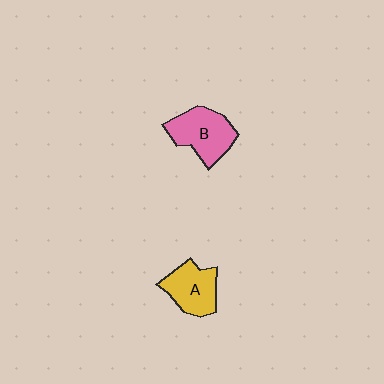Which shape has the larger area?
Shape B (pink).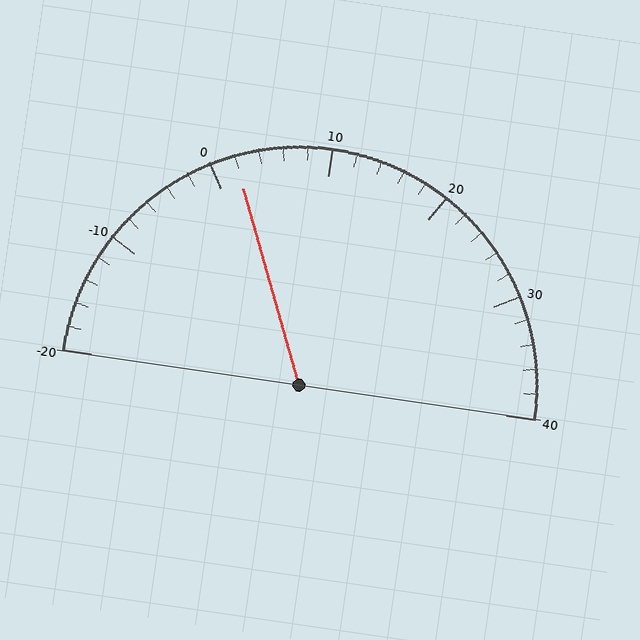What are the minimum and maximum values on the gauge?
The gauge ranges from -20 to 40.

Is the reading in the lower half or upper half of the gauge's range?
The reading is in the lower half of the range (-20 to 40).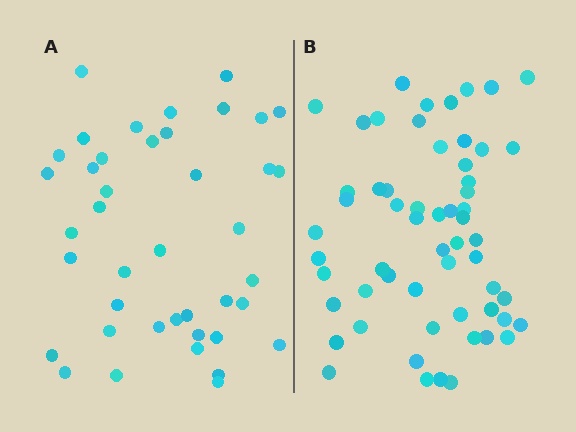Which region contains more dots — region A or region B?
Region B (the right region) has more dots.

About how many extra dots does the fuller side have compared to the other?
Region B has approximately 15 more dots than region A.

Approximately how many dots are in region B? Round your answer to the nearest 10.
About 60 dots. (The exact count is 58, which rounds to 60.)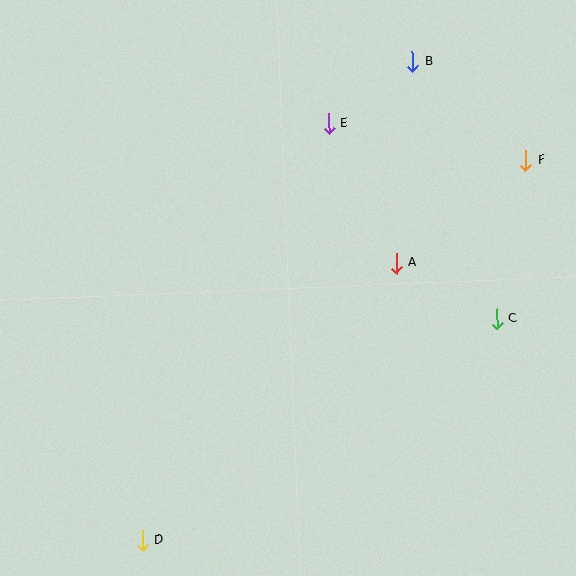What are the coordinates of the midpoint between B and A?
The midpoint between B and A is at (405, 162).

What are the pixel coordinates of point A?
Point A is at (397, 263).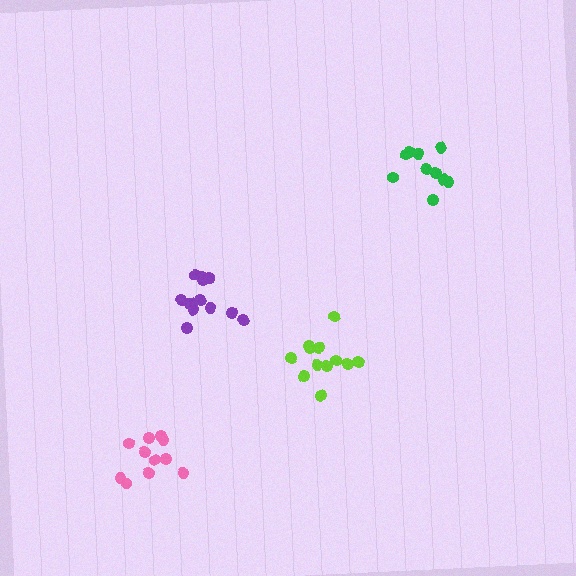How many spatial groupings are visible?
There are 4 spatial groupings.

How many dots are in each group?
Group 1: 10 dots, Group 2: 12 dots, Group 3: 11 dots, Group 4: 13 dots (46 total).